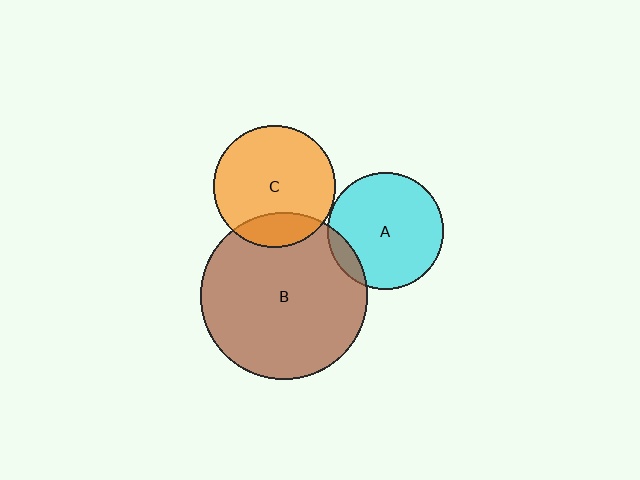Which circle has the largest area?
Circle B (brown).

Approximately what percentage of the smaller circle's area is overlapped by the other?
Approximately 20%.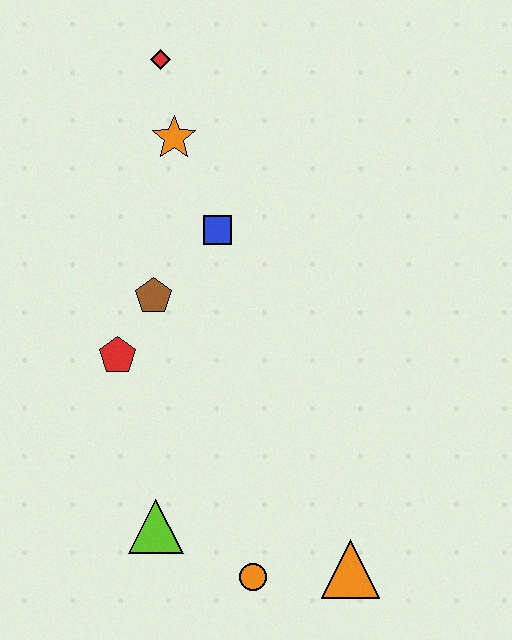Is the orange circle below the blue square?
Yes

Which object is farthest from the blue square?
The orange triangle is farthest from the blue square.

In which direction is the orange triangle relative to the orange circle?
The orange triangle is to the right of the orange circle.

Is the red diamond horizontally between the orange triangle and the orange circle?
No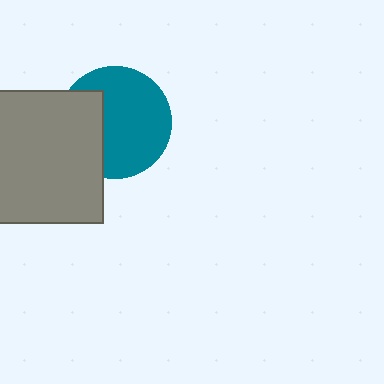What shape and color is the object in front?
The object in front is a gray square.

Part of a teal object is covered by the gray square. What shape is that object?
It is a circle.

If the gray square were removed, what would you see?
You would see the complete teal circle.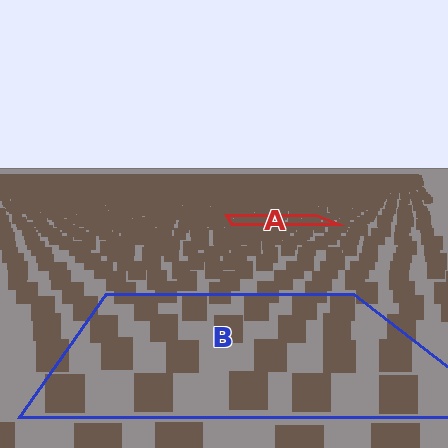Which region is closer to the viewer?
Region B is closer. The texture elements there are larger and more spread out.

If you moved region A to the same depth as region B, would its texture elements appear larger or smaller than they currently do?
They would appear larger. At a closer depth, the same texture elements are projected at a bigger on-screen size.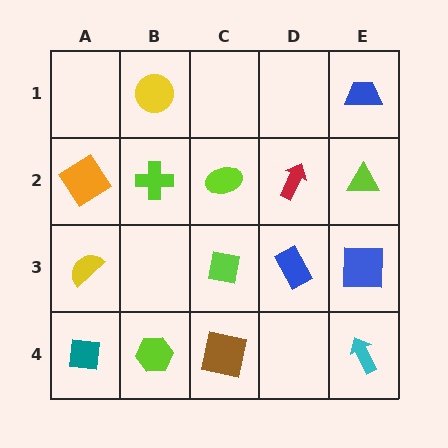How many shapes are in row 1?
2 shapes.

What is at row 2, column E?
A lime triangle.